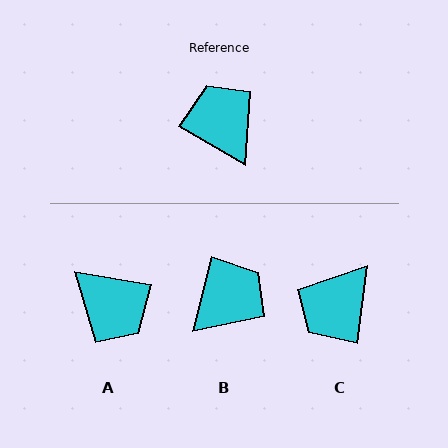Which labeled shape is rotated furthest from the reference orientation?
A, about 159 degrees away.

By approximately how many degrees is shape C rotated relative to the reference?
Approximately 113 degrees counter-clockwise.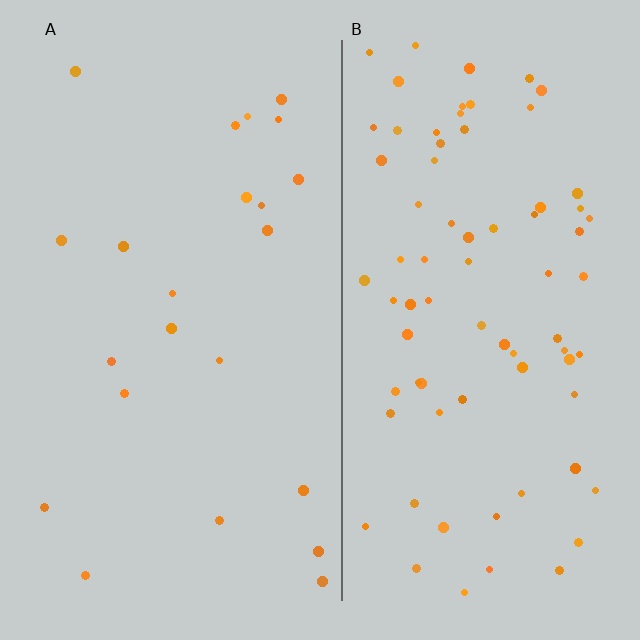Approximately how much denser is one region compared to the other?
Approximately 3.4× — region B over region A.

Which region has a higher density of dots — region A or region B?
B (the right).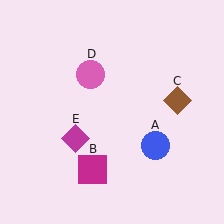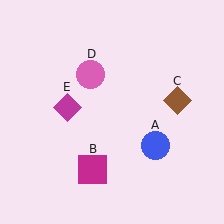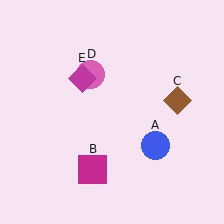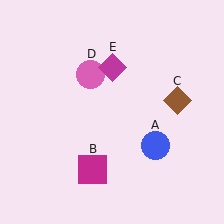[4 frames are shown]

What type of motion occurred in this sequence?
The magenta diamond (object E) rotated clockwise around the center of the scene.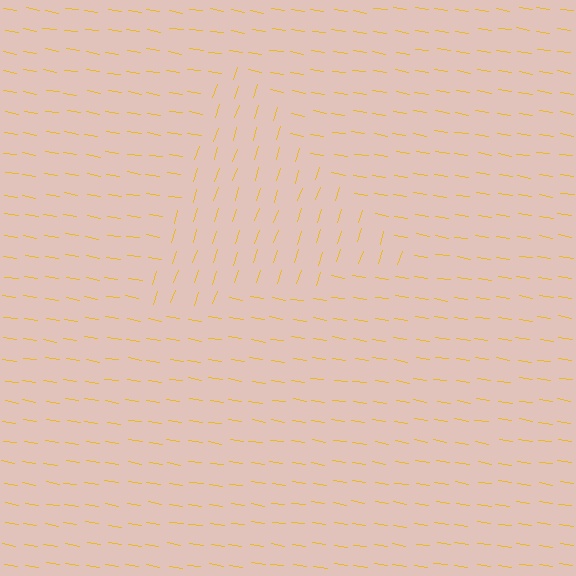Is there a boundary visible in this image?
Yes, there is a texture boundary formed by a change in line orientation.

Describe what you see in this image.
The image is filled with small yellow line segments. A triangle region in the image has lines oriented differently from the surrounding lines, creating a visible texture boundary.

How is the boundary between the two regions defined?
The boundary is defined purely by a change in line orientation (approximately 81 degrees difference). All lines are the same color and thickness.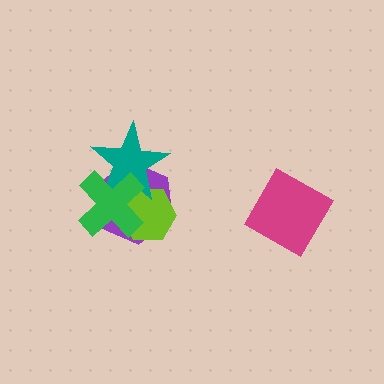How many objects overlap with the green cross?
3 objects overlap with the green cross.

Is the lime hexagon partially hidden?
Yes, it is partially covered by another shape.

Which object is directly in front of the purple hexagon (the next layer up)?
The lime hexagon is directly in front of the purple hexagon.